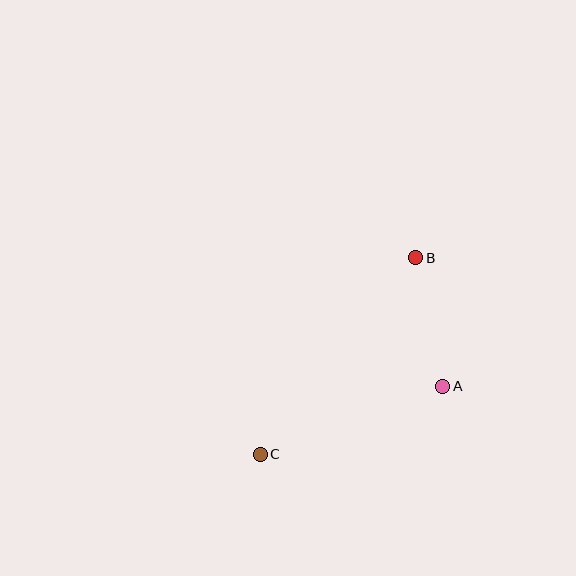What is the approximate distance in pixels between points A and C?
The distance between A and C is approximately 195 pixels.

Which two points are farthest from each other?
Points B and C are farthest from each other.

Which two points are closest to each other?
Points A and B are closest to each other.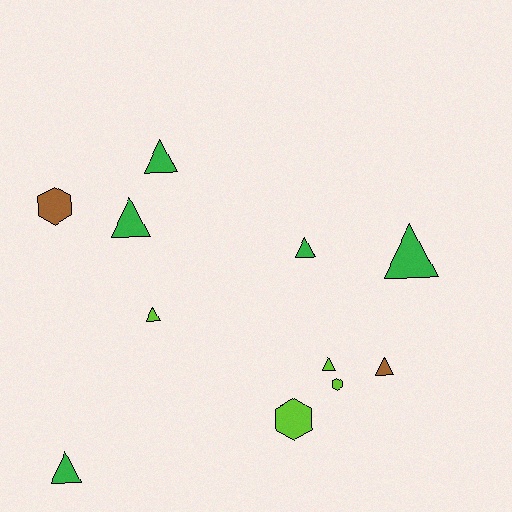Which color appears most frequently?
Green, with 5 objects.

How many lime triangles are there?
There are 2 lime triangles.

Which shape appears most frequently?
Triangle, with 8 objects.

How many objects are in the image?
There are 11 objects.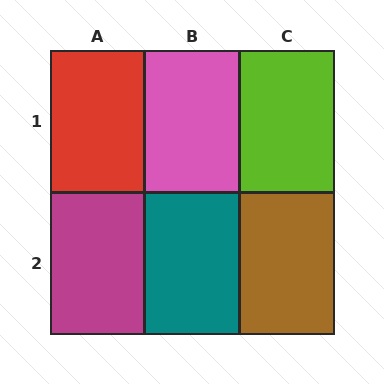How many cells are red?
1 cell is red.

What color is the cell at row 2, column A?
Magenta.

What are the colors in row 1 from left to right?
Red, pink, lime.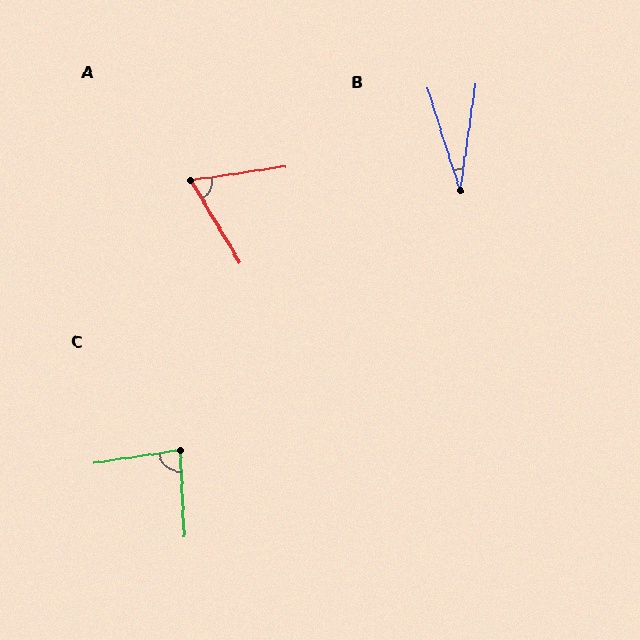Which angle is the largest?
C, at approximately 84 degrees.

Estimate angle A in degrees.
Approximately 67 degrees.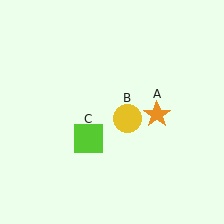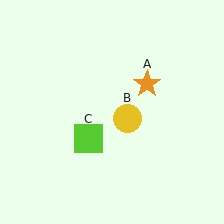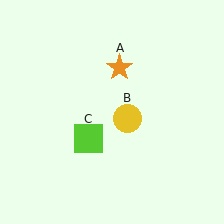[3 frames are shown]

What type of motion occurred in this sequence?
The orange star (object A) rotated counterclockwise around the center of the scene.